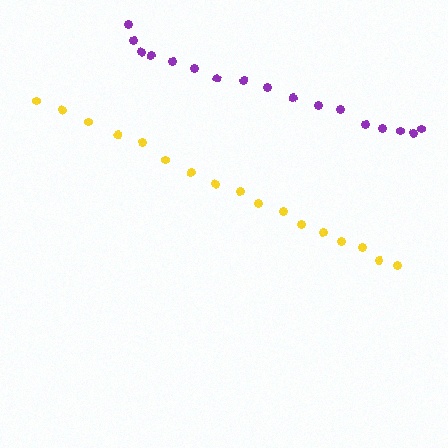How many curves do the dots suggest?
There are 2 distinct paths.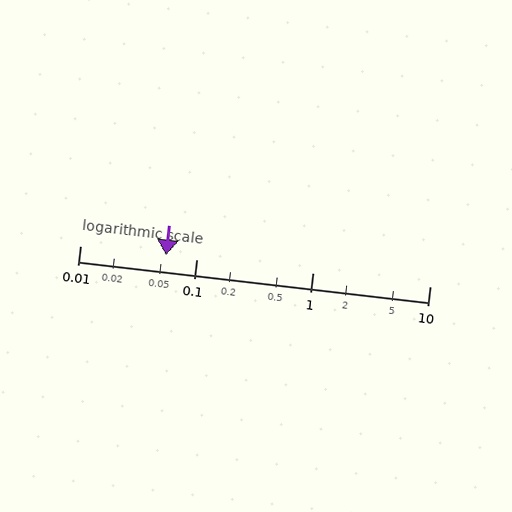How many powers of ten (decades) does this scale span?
The scale spans 3 decades, from 0.01 to 10.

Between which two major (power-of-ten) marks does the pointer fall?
The pointer is between 0.01 and 0.1.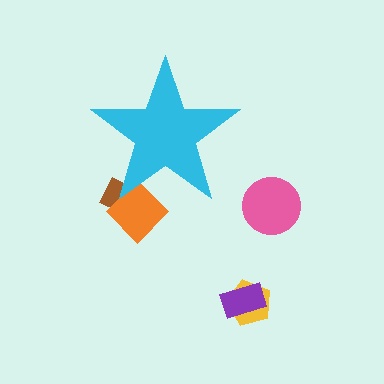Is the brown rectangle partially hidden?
Yes, the brown rectangle is partially hidden behind the cyan star.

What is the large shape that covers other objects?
A cyan star.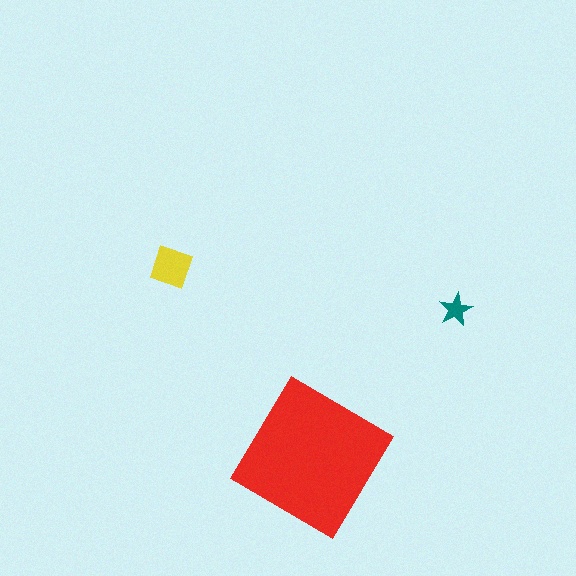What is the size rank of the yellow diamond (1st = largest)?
2nd.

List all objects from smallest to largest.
The teal star, the yellow diamond, the red diamond.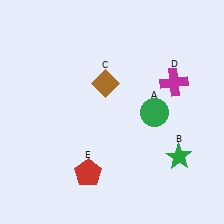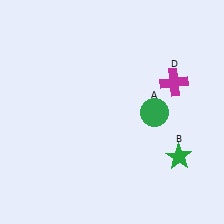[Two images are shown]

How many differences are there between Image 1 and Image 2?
There are 2 differences between the two images.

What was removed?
The brown diamond (C), the red pentagon (E) were removed in Image 2.